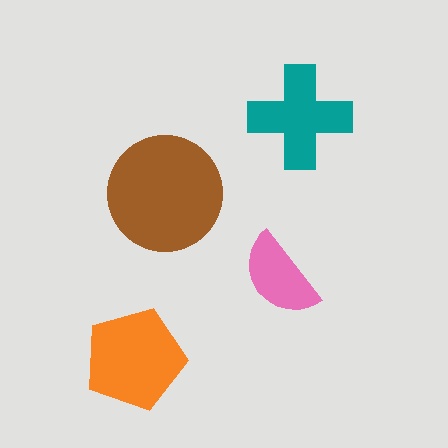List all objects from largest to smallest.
The brown circle, the orange pentagon, the teal cross, the pink semicircle.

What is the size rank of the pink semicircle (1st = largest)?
4th.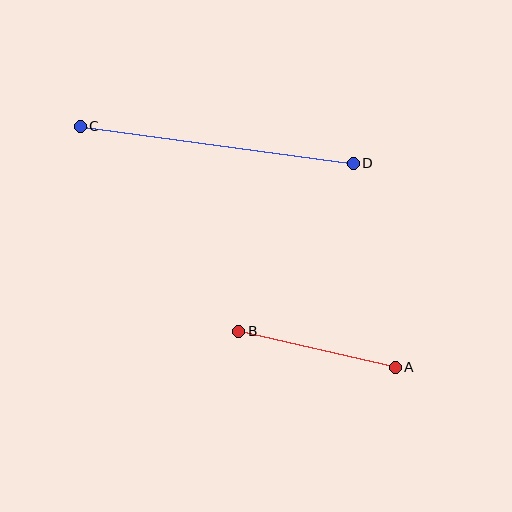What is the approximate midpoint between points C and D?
The midpoint is at approximately (217, 145) pixels.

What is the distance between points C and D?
The distance is approximately 275 pixels.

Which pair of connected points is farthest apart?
Points C and D are farthest apart.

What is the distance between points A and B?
The distance is approximately 161 pixels.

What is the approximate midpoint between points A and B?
The midpoint is at approximately (317, 349) pixels.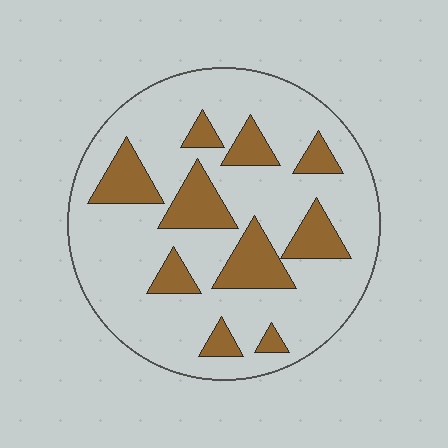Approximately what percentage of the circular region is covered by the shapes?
Approximately 25%.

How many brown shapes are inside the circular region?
10.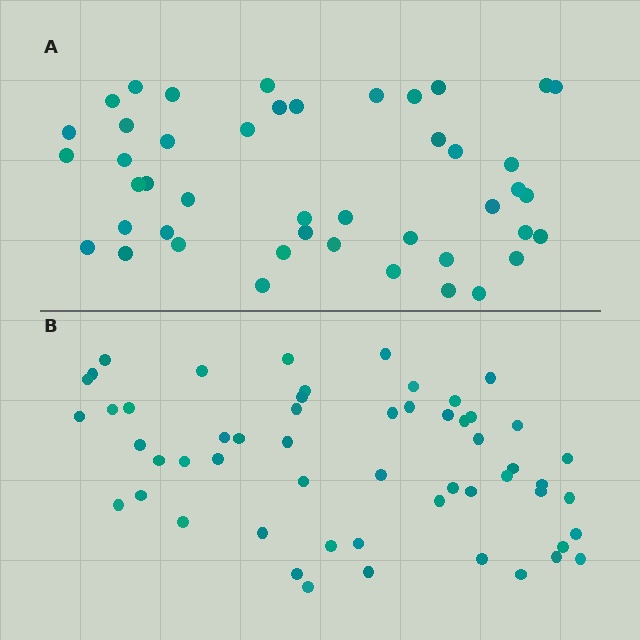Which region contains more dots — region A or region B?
Region B (the bottom region) has more dots.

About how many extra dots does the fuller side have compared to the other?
Region B has roughly 10 or so more dots than region A.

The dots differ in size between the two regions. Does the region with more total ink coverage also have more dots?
No. Region A has more total ink coverage because its dots are larger, but region B actually contains more individual dots. Total area can be misleading — the number of items is what matters here.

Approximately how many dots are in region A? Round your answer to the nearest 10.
About 40 dots. (The exact count is 45, which rounds to 40.)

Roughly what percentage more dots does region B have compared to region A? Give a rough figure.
About 20% more.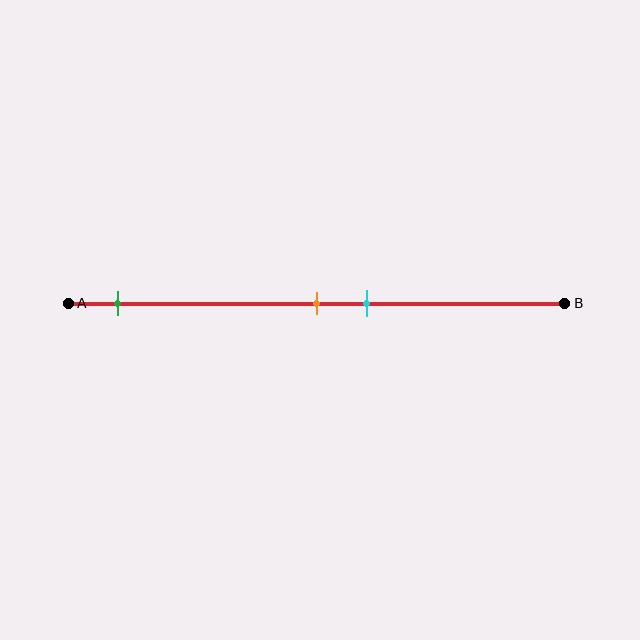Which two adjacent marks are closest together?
The orange and cyan marks are the closest adjacent pair.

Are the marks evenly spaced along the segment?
No, the marks are not evenly spaced.